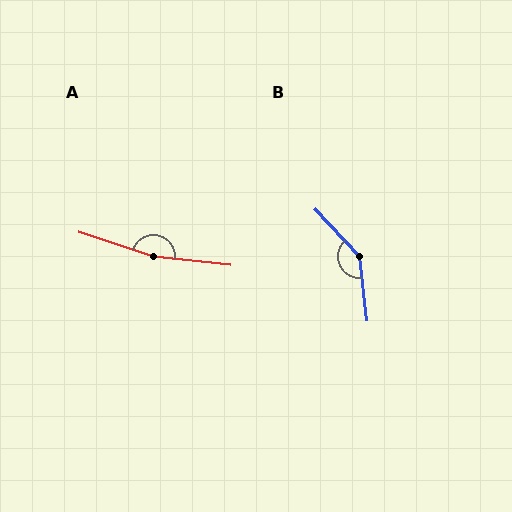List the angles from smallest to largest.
B (143°), A (168°).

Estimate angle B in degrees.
Approximately 143 degrees.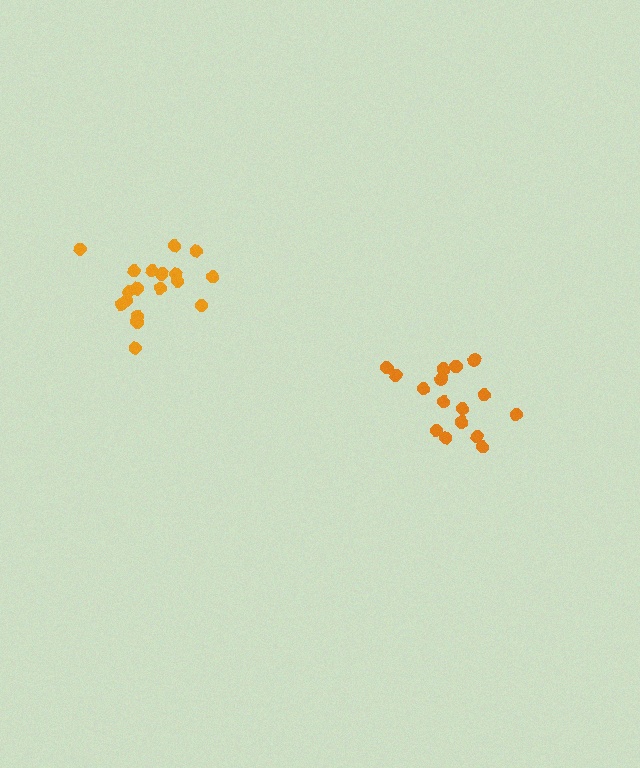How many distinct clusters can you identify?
There are 2 distinct clusters.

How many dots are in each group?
Group 1: 16 dots, Group 2: 18 dots (34 total).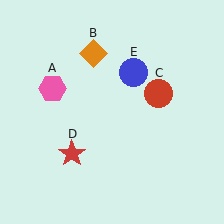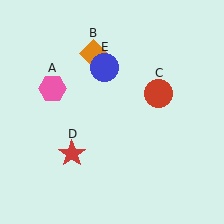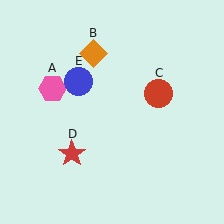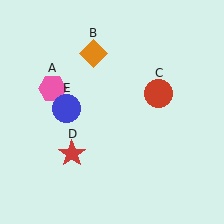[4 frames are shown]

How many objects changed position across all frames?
1 object changed position: blue circle (object E).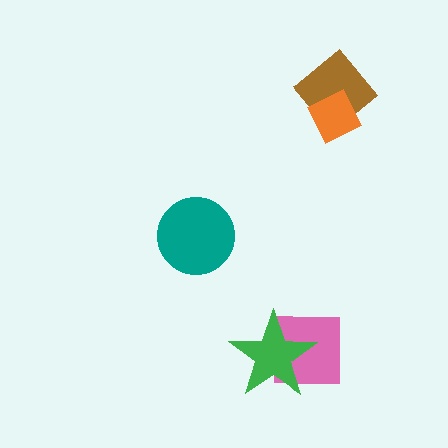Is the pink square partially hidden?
Yes, it is partially covered by another shape.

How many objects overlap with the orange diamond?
1 object overlaps with the orange diamond.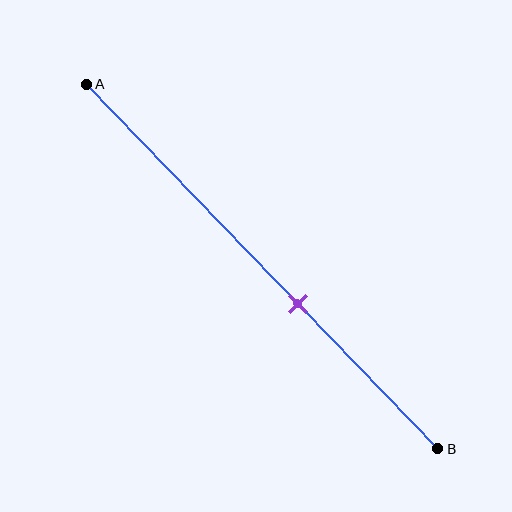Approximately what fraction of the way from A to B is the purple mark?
The purple mark is approximately 60% of the way from A to B.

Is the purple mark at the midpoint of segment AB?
No, the mark is at about 60% from A, not at the 50% midpoint.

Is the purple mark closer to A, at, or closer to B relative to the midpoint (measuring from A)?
The purple mark is closer to point B than the midpoint of segment AB.